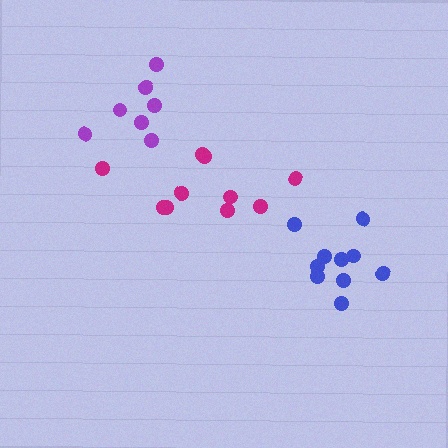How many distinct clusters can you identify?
There are 3 distinct clusters.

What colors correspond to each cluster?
The clusters are colored: magenta, blue, purple.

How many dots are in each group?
Group 1: 10 dots, Group 2: 10 dots, Group 3: 7 dots (27 total).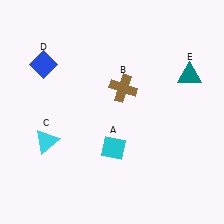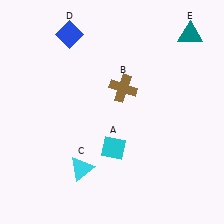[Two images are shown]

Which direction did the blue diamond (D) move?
The blue diamond (D) moved up.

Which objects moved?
The objects that moved are: the cyan triangle (C), the blue diamond (D), the teal triangle (E).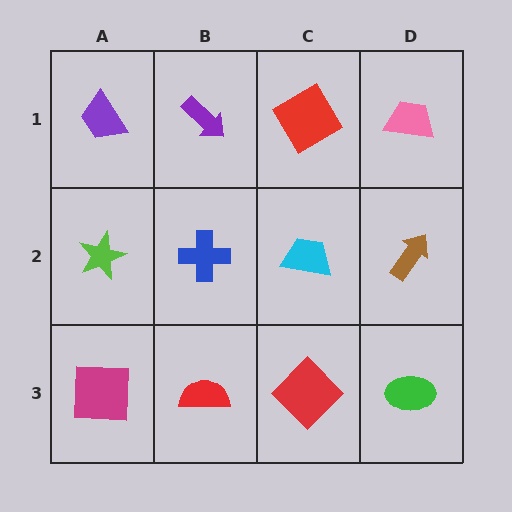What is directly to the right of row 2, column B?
A cyan trapezoid.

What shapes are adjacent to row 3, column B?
A blue cross (row 2, column B), a magenta square (row 3, column A), a red diamond (row 3, column C).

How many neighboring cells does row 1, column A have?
2.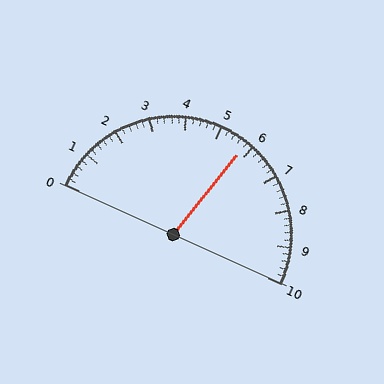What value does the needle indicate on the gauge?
The needle indicates approximately 5.8.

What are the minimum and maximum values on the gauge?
The gauge ranges from 0 to 10.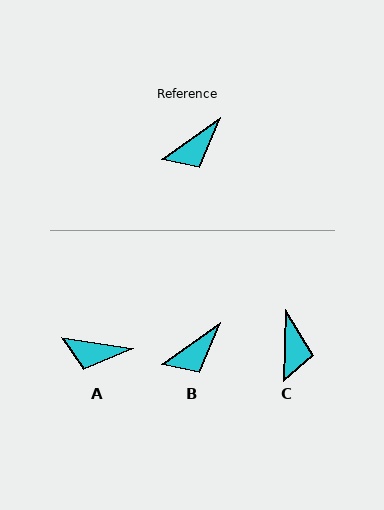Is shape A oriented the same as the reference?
No, it is off by about 44 degrees.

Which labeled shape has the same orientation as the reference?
B.